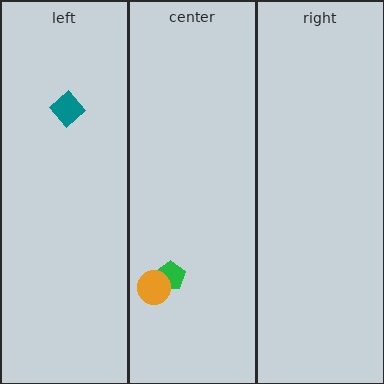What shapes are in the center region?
The green pentagon, the orange circle.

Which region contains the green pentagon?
The center region.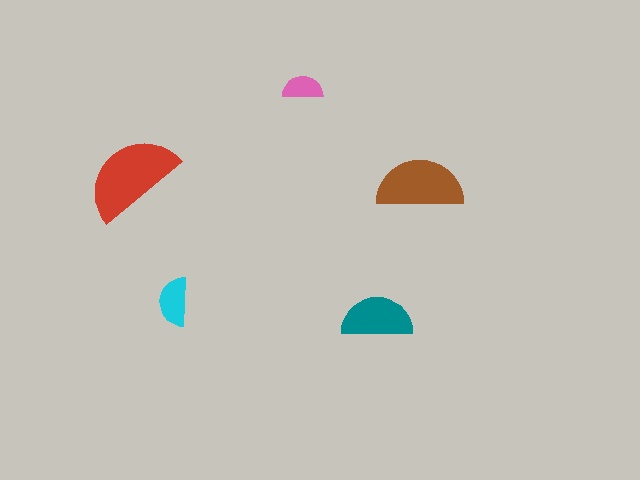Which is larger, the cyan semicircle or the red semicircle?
The red one.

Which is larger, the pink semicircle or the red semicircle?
The red one.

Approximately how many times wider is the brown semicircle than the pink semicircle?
About 2 times wider.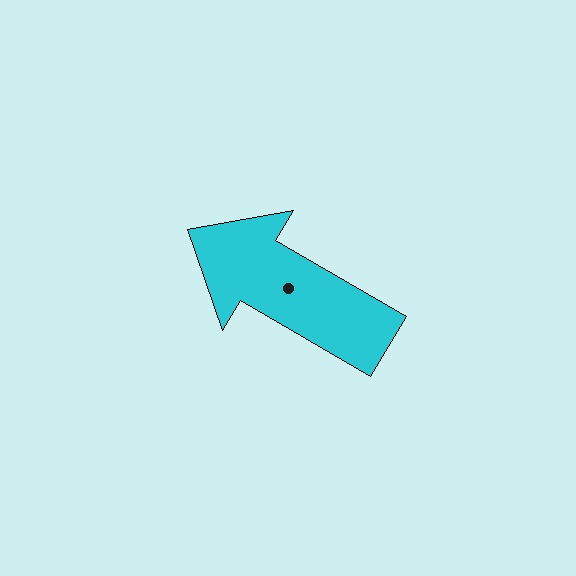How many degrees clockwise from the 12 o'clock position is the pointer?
Approximately 300 degrees.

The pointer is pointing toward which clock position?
Roughly 10 o'clock.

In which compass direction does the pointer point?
Northwest.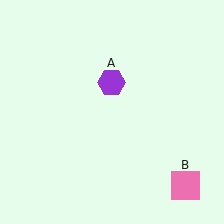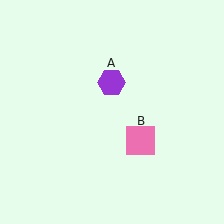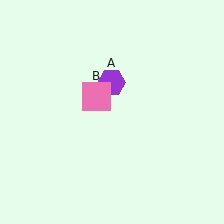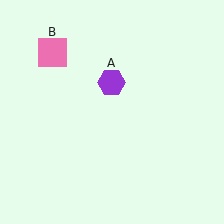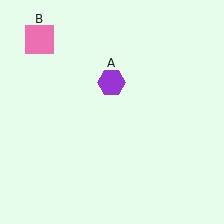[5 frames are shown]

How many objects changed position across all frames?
1 object changed position: pink square (object B).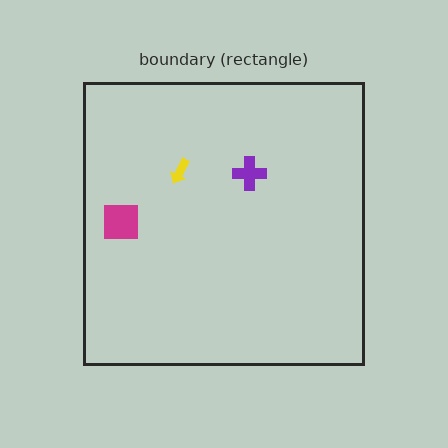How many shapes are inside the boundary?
3 inside, 0 outside.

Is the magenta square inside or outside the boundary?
Inside.